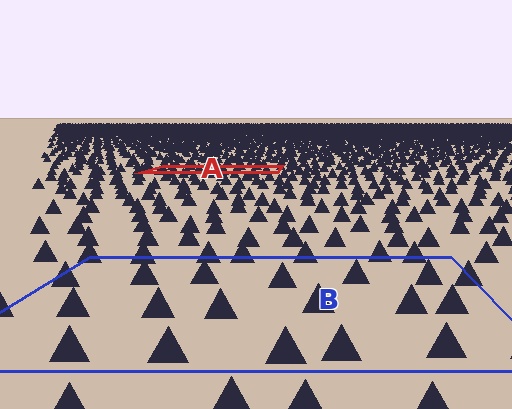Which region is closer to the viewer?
Region B is closer. The texture elements there are larger and more spread out.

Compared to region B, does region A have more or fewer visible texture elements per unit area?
Region A has more texture elements per unit area — they are packed more densely because it is farther away.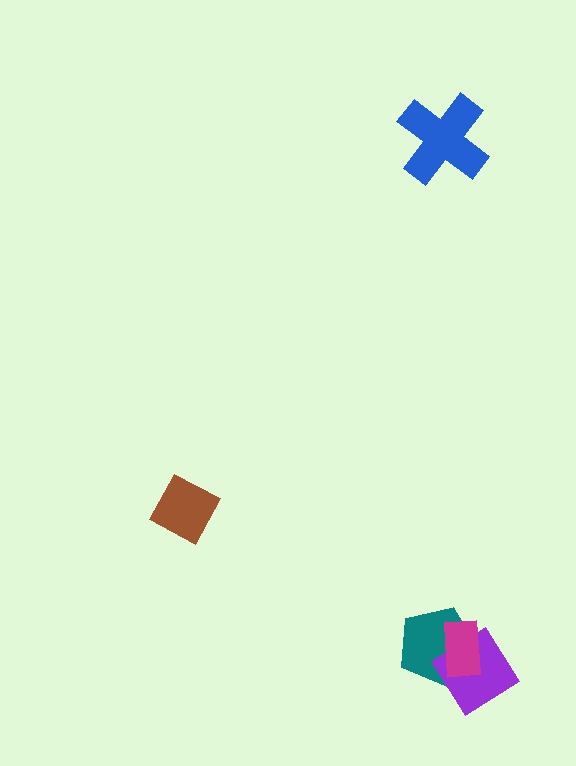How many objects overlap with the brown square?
0 objects overlap with the brown square.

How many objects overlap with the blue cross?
0 objects overlap with the blue cross.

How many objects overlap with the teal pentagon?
2 objects overlap with the teal pentagon.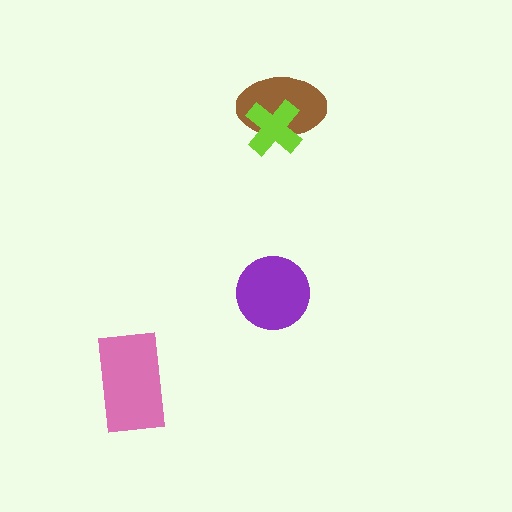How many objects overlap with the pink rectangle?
0 objects overlap with the pink rectangle.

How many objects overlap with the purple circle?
0 objects overlap with the purple circle.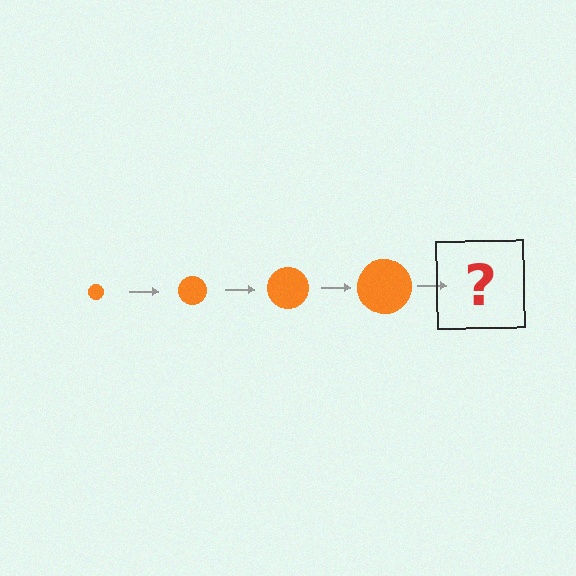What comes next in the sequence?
The next element should be an orange circle, larger than the previous one.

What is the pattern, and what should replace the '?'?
The pattern is that the circle gets progressively larger each step. The '?' should be an orange circle, larger than the previous one.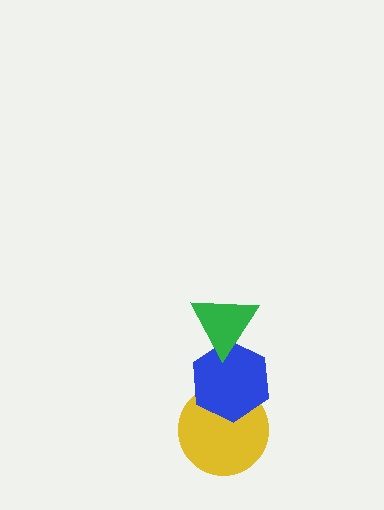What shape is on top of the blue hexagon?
The green triangle is on top of the blue hexagon.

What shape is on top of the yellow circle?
The blue hexagon is on top of the yellow circle.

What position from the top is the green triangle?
The green triangle is 1st from the top.